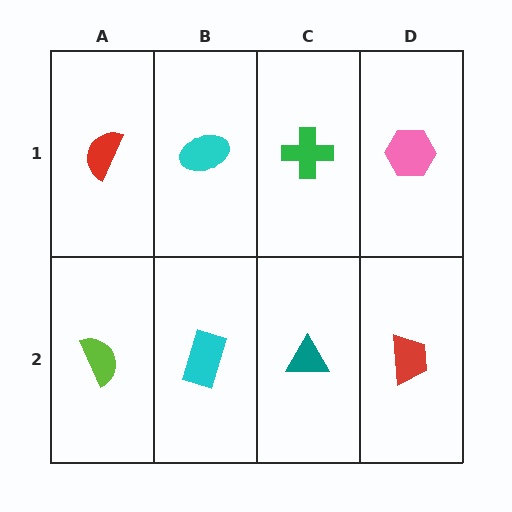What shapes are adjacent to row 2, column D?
A pink hexagon (row 1, column D), a teal triangle (row 2, column C).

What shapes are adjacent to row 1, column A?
A lime semicircle (row 2, column A), a cyan ellipse (row 1, column B).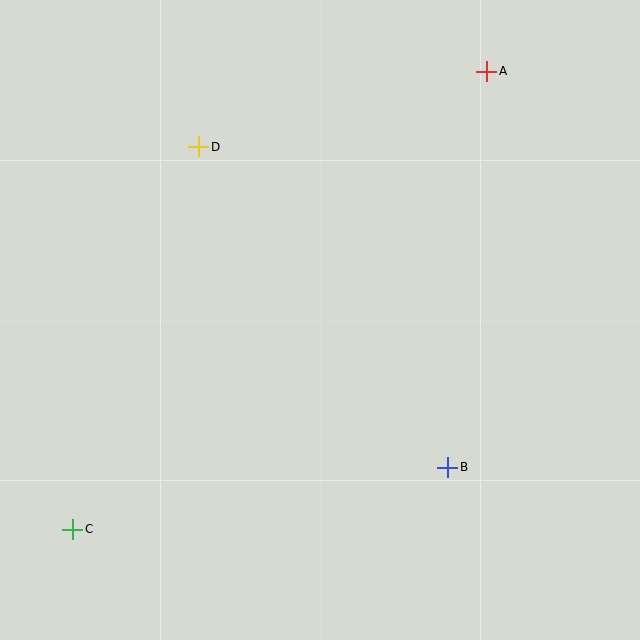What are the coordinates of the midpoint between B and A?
The midpoint between B and A is at (467, 269).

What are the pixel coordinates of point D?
Point D is at (199, 147).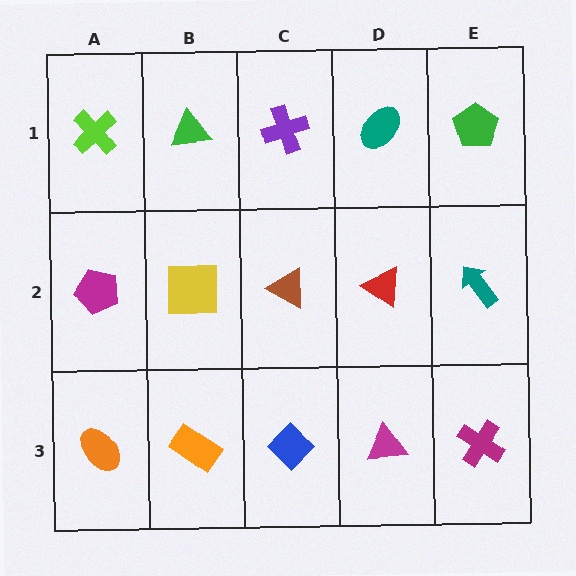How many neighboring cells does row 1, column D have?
3.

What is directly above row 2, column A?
A lime cross.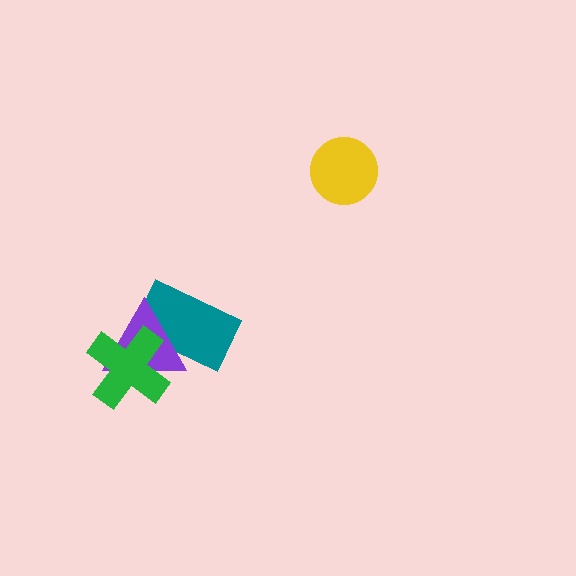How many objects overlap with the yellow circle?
0 objects overlap with the yellow circle.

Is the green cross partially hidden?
No, no other shape covers it.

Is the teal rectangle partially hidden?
Yes, it is partially covered by another shape.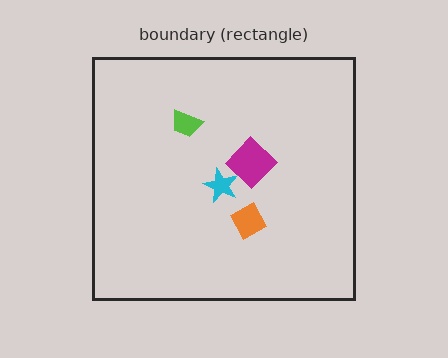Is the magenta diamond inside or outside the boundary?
Inside.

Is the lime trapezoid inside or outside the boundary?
Inside.